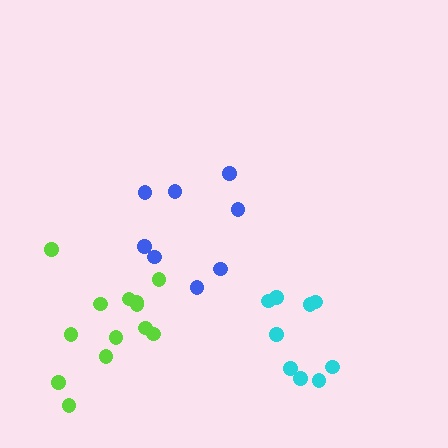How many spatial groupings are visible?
There are 3 spatial groupings.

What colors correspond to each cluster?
The clusters are colored: blue, cyan, lime.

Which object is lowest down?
The cyan cluster is bottommost.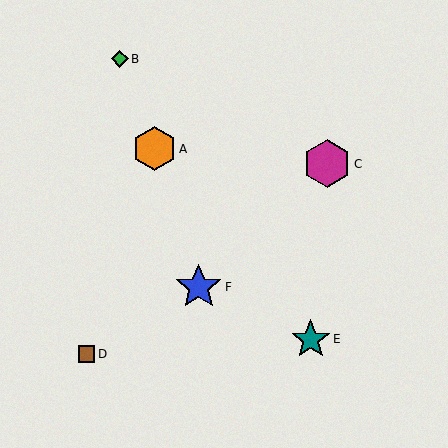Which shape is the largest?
The magenta hexagon (labeled C) is the largest.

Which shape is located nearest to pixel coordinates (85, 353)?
The brown square (labeled D) at (86, 354) is nearest to that location.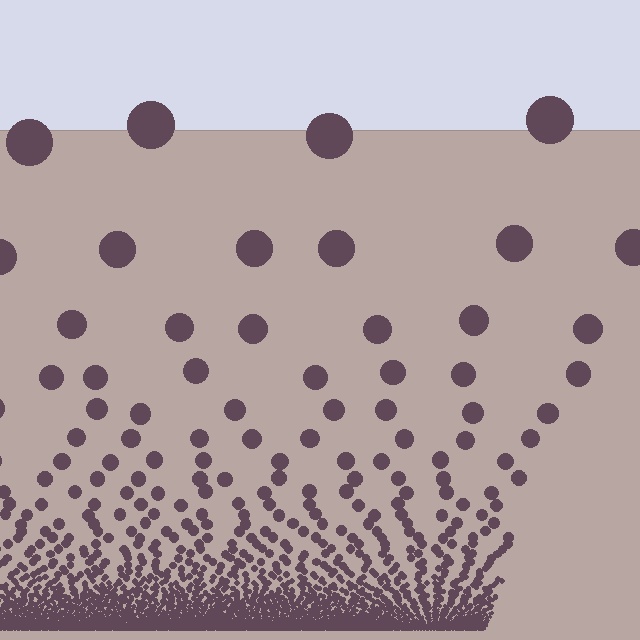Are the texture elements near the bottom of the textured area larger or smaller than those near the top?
Smaller. The gradient is inverted — elements near the bottom are smaller and denser.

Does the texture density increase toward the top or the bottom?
Density increases toward the bottom.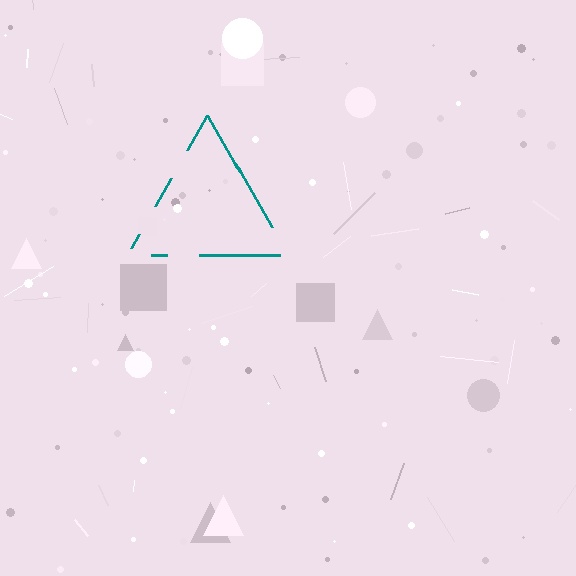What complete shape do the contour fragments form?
The contour fragments form a triangle.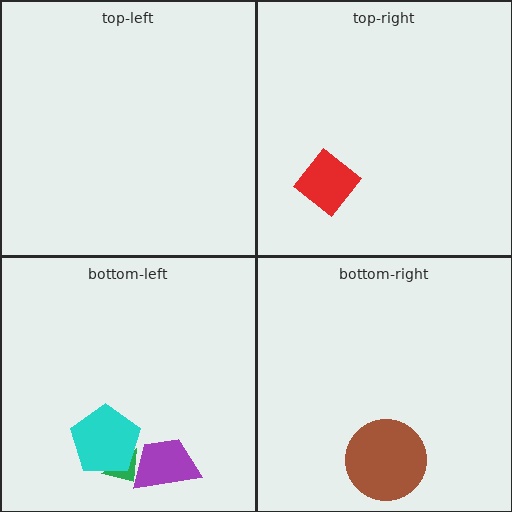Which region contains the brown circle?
The bottom-right region.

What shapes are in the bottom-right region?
The brown circle.